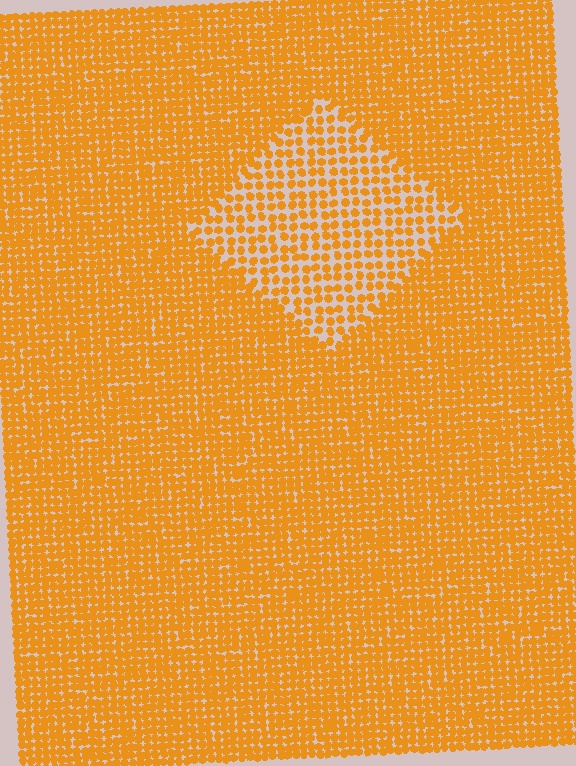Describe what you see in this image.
The image contains small orange elements arranged at two different densities. A diamond-shaped region is visible where the elements are less densely packed than the surrounding area.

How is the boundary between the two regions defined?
The boundary is defined by a change in element density (approximately 1.8x ratio). All elements are the same color, size, and shape.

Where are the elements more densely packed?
The elements are more densely packed outside the diamond boundary.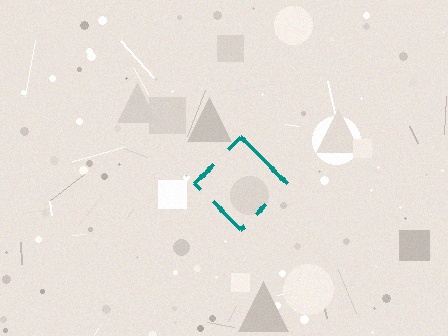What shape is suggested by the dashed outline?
The dashed outline suggests a diamond.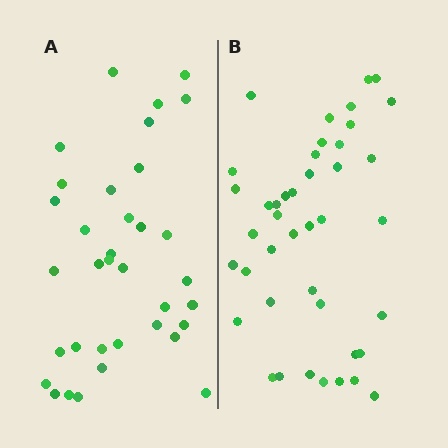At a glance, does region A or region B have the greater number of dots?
Region B (the right region) has more dots.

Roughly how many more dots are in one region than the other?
Region B has roughly 8 or so more dots than region A.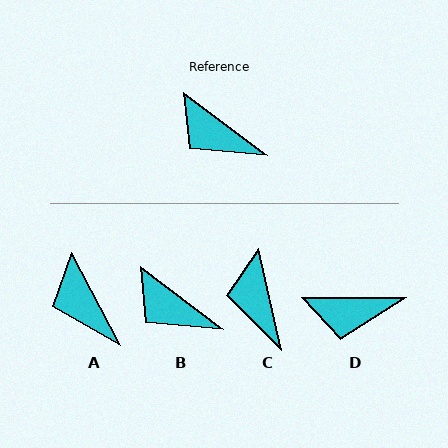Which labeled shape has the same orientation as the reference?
B.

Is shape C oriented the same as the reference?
No, it is off by about 40 degrees.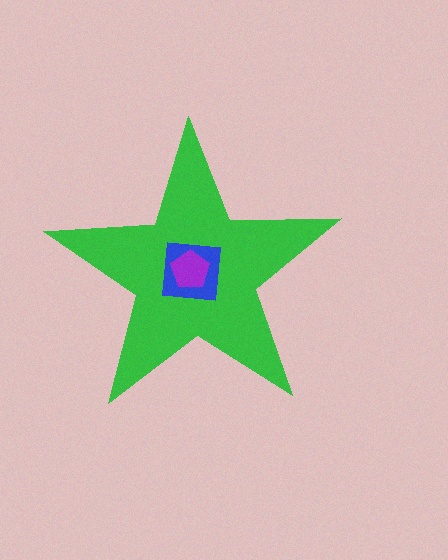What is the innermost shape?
The purple pentagon.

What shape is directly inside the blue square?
The purple pentagon.